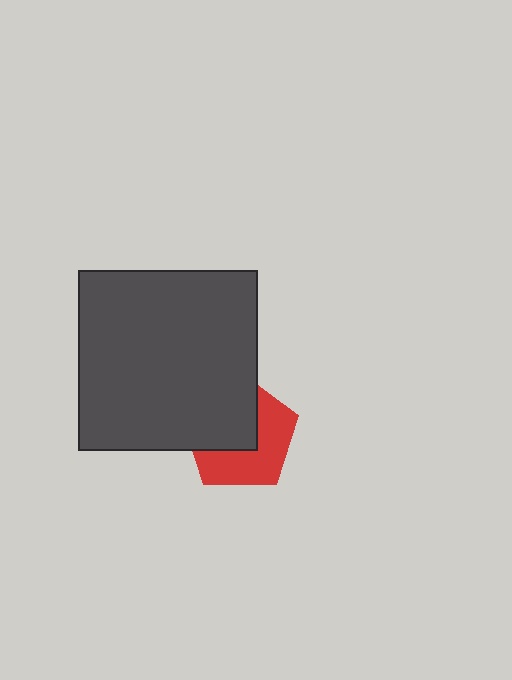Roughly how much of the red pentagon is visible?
About half of it is visible (roughly 52%).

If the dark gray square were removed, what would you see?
You would see the complete red pentagon.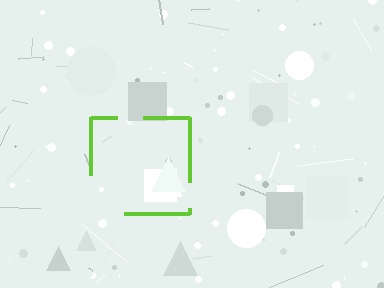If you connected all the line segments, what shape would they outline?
They would outline a square.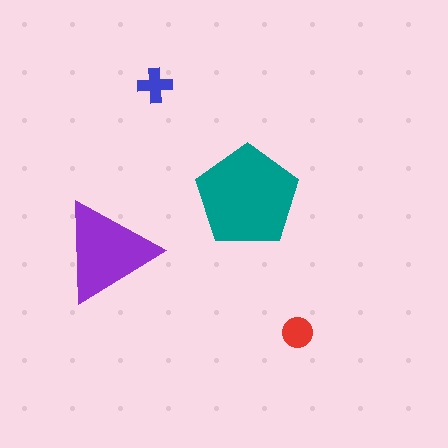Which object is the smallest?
The blue cross.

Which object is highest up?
The blue cross is topmost.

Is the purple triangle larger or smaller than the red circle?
Larger.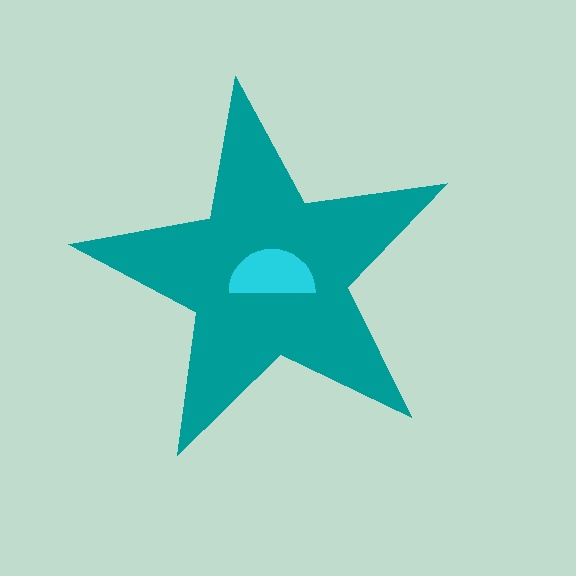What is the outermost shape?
The teal star.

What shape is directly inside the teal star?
The cyan semicircle.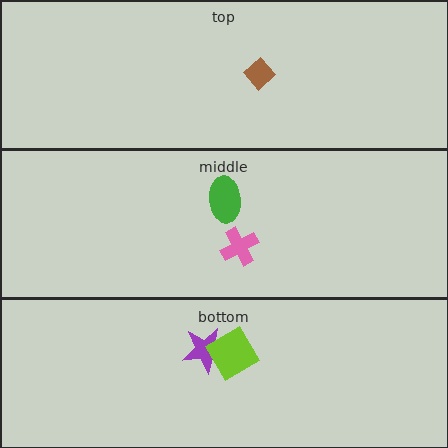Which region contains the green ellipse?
The middle region.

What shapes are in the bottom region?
The purple star, the lime diamond.